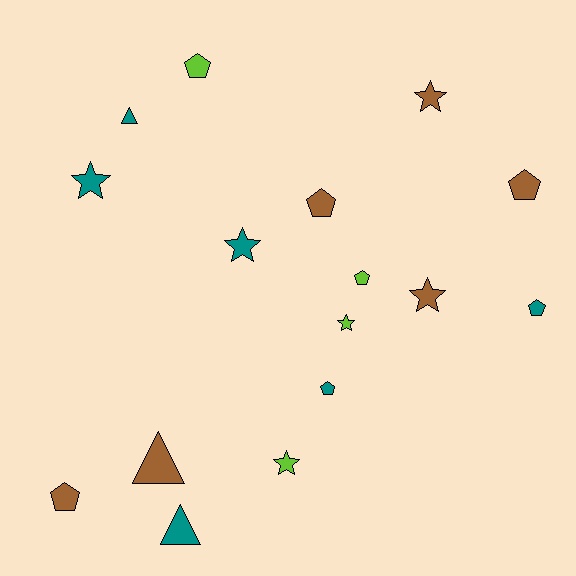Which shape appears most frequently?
Pentagon, with 7 objects.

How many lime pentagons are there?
There are 2 lime pentagons.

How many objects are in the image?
There are 16 objects.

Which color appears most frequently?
Brown, with 6 objects.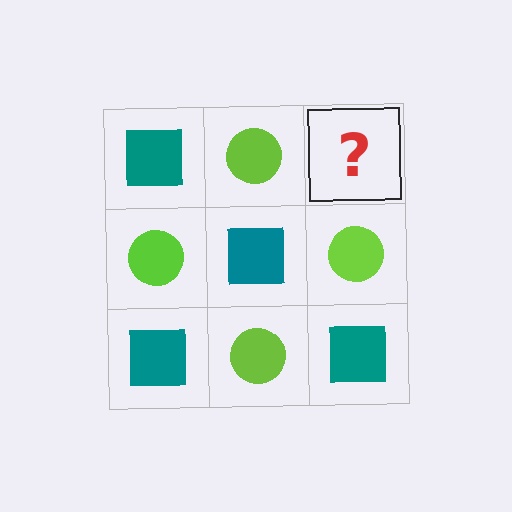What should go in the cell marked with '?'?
The missing cell should contain a teal square.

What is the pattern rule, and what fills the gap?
The rule is that it alternates teal square and lime circle in a checkerboard pattern. The gap should be filled with a teal square.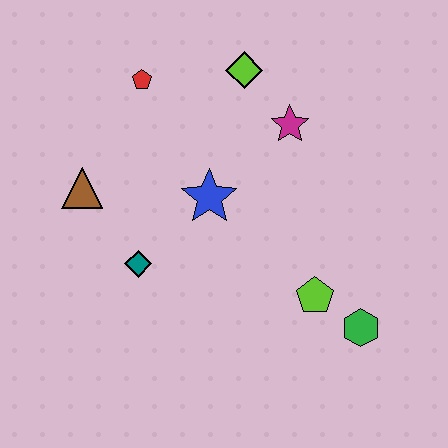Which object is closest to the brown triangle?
The teal diamond is closest to the brown triangle.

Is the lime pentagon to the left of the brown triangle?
No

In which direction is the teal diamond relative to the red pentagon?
The teal diamond is below the red pentagon.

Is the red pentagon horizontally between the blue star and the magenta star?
No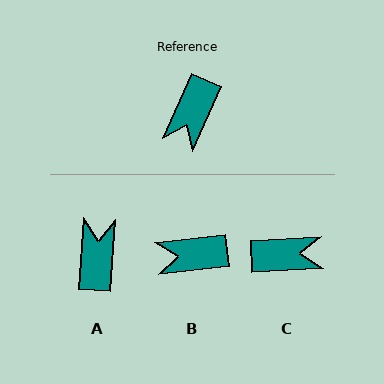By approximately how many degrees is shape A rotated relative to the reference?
Approximately 160 degrees clockwise.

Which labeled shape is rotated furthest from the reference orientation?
A, about 160 degrees away.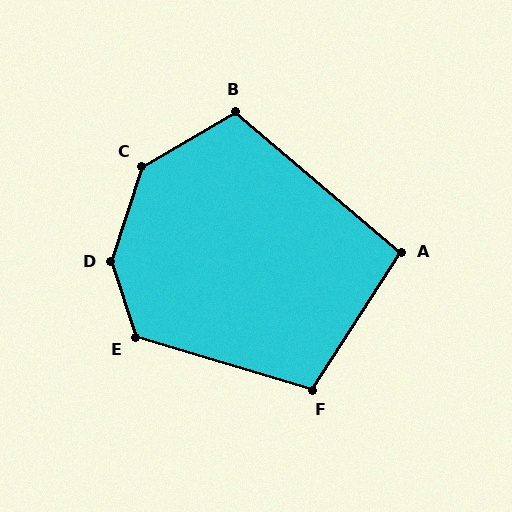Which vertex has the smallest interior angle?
A, at approximately 97 degrees.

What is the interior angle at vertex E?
Approximately 125 degrees (obtuse).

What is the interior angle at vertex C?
Approximately 138 degrees (obtuse).